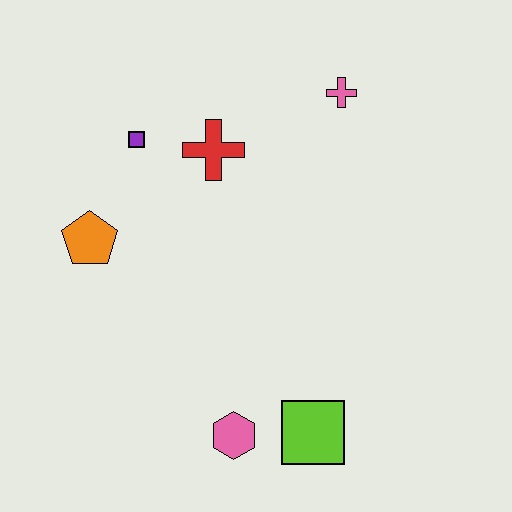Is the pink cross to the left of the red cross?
No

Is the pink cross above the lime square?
Yes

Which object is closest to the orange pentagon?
The purple square is closest to the orange pentagon.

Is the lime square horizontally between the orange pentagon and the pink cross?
Yes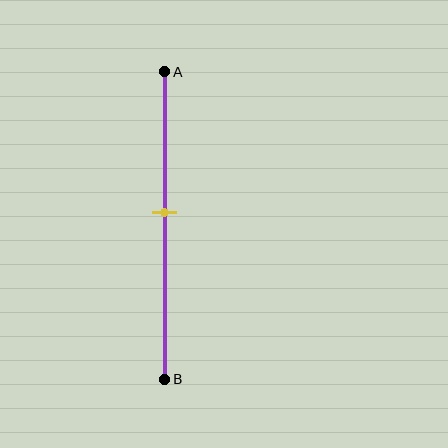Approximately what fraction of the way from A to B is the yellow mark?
The yellow mark is approximately 45% of the way from A to B.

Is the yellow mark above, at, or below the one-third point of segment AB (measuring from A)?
The yellow mark is below the one-third point of segment AB.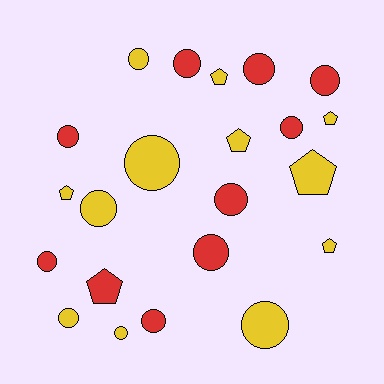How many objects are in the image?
There are 22 objects.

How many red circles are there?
There are 9 red circles.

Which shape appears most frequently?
Circle, with 15 objects.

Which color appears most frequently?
Yellow, with 12 objects.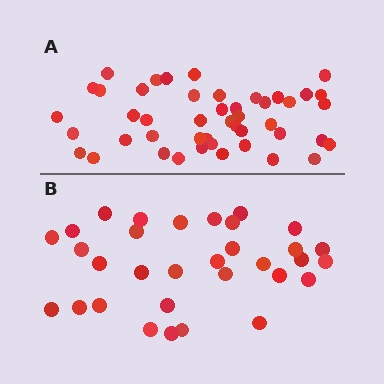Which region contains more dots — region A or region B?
Region A (the top region) has more dots.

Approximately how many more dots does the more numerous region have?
Region A has approximately 15 more dots than region B.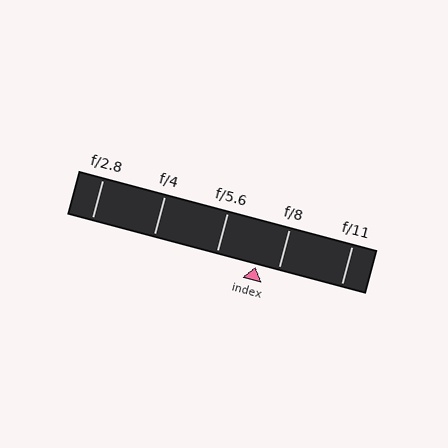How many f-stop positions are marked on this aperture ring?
There are 5 f-stop positions marked.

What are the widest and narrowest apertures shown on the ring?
The widest aperture shown is f/2.8 and the narrowest is f/11.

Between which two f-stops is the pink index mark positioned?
The index mark is between f/5.6 and f/8.